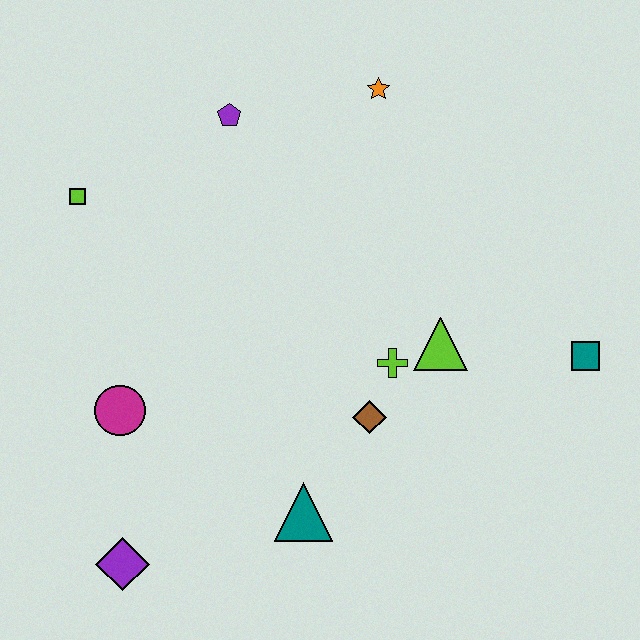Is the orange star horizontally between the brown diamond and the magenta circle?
No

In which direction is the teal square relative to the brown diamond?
The teal square is to the right of the brown diamond.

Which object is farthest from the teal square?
The lime square is farthest from the teal square.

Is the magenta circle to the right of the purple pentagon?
No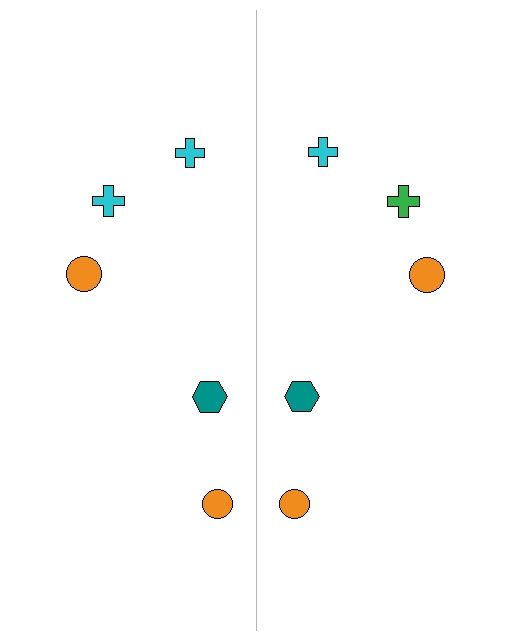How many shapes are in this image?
There are 10 shapes in this image.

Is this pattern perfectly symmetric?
No, the pattern is not perfectly symmetric. The green cross on the right side breaks the symmetry — its mirror counterpart is cyan.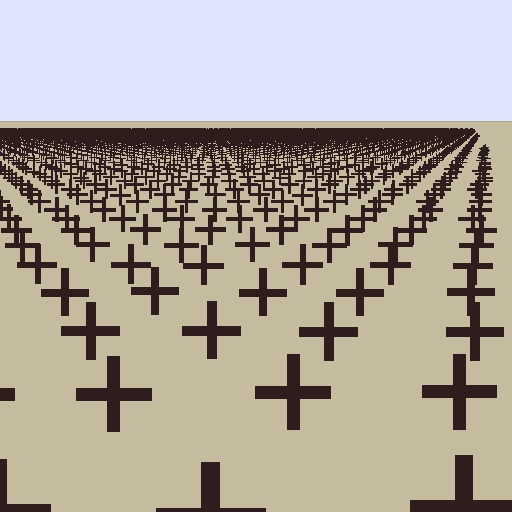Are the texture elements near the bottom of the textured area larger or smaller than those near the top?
Larger. Near the bottom, elements are closer to the viewer and appear at a bigger on-screen size.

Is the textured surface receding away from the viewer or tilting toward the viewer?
The surface is receding away from the viewer. Texture elements get smaller and denser toward the top.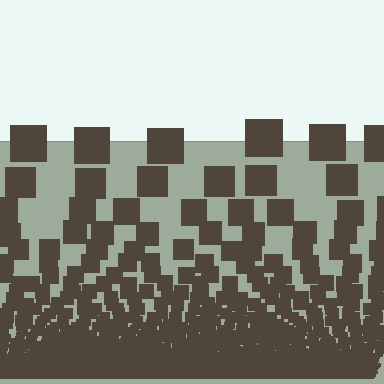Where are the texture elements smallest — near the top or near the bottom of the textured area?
Near the bottom.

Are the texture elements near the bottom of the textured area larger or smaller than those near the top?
Smaller. The gradient is inverted — elements near the bottom are smaller and denser.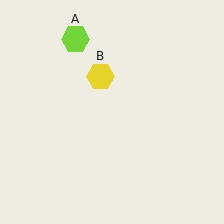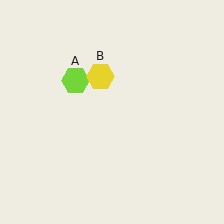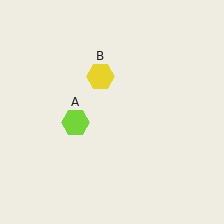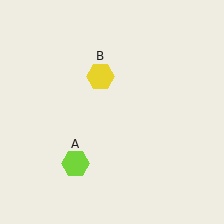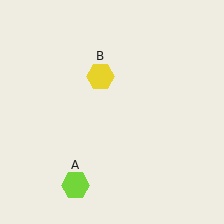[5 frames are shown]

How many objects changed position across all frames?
1 object changed position: lime hexagon (object A).